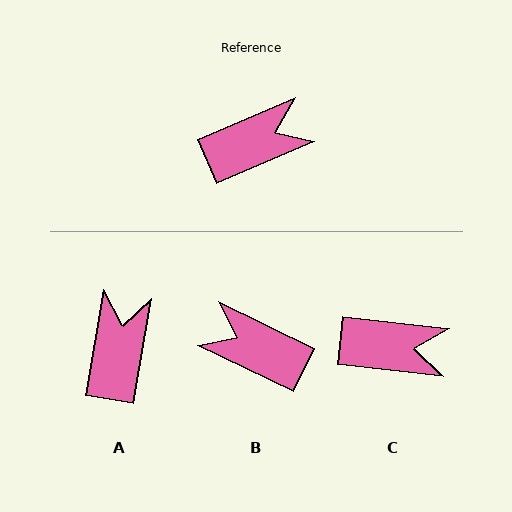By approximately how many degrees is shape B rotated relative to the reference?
Approximately 131 degrees counter-clockwise.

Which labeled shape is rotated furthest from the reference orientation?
B, about 131 degrees away.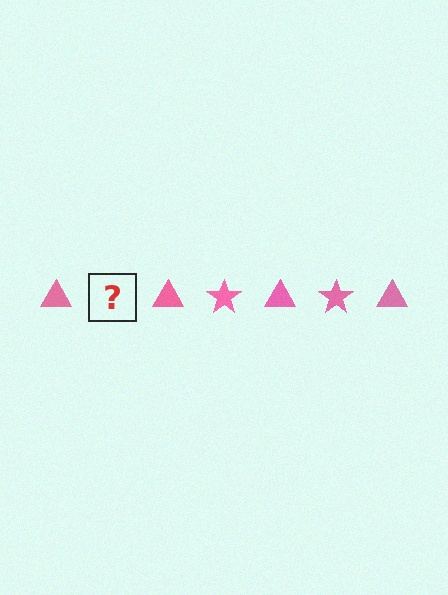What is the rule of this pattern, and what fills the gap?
The rule is that the pattern cycles through triangle, star shapes in pink. The gap should be filled with a pink star.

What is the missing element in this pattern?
The missing element is a pink star.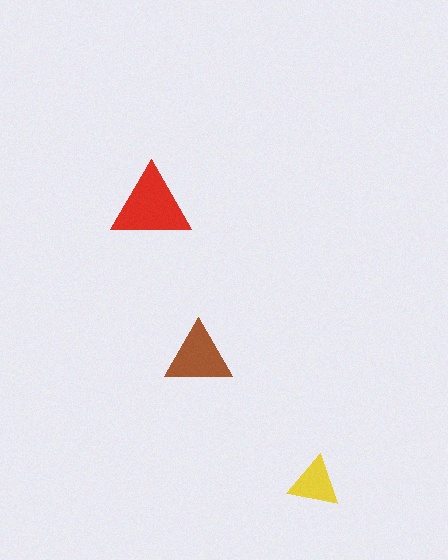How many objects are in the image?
There are 3 objects in the image.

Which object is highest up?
The red triangle is topmost.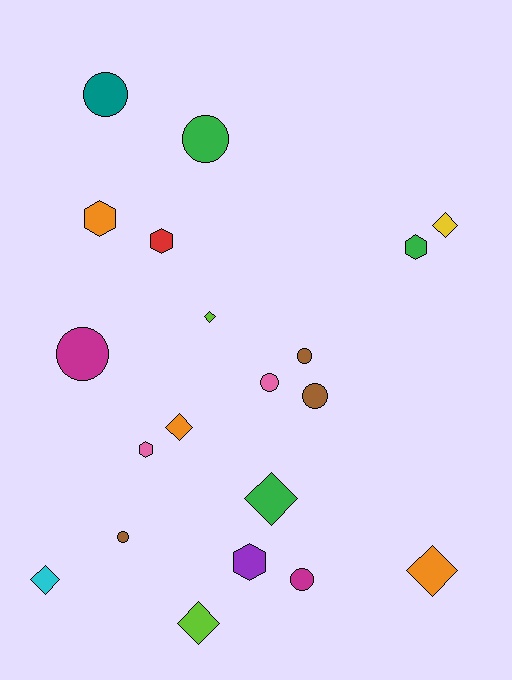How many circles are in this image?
There are 8 circles.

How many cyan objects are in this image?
There is 1 cyan object.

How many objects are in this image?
There are 20 objects.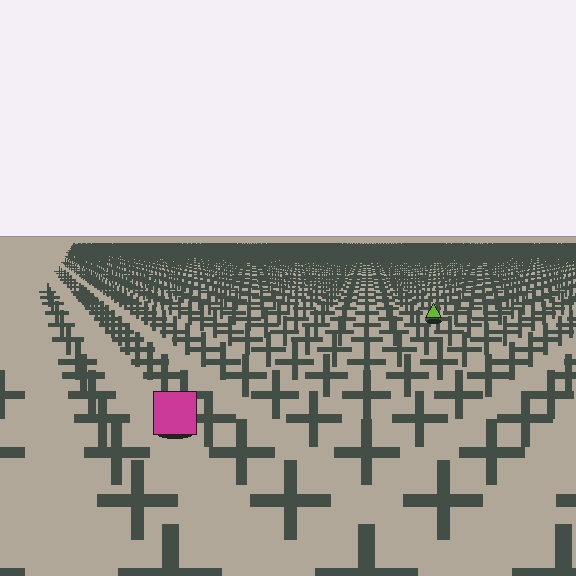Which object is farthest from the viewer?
The lime triangle is farthest from the viewer. It appears smaller and the ground texture around it is denser.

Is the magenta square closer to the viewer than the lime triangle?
Yes. The magenta square is closer — you can tell from the texture gradient: the ground texture is coarser near it.